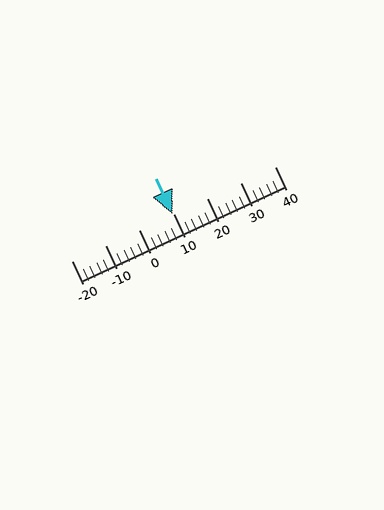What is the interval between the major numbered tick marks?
The major tick marks are spaced 10 units apart.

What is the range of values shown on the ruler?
The ruler shows values from -20 to 40.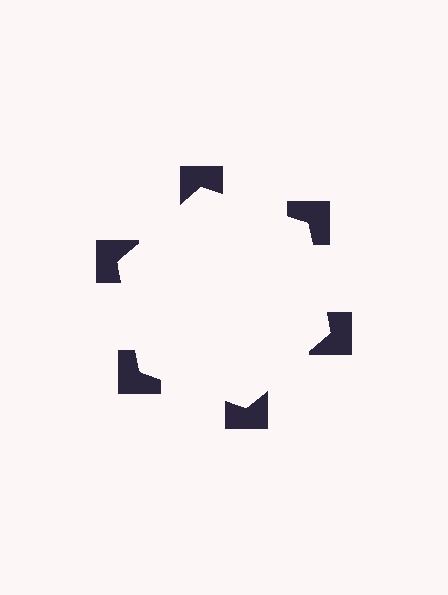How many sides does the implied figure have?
6 sides.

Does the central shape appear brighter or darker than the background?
It typically appears slightly brighter than the background, even though no actual brightness change is drawn.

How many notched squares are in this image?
There are 6 — one at each vertex of the illusory hexagon.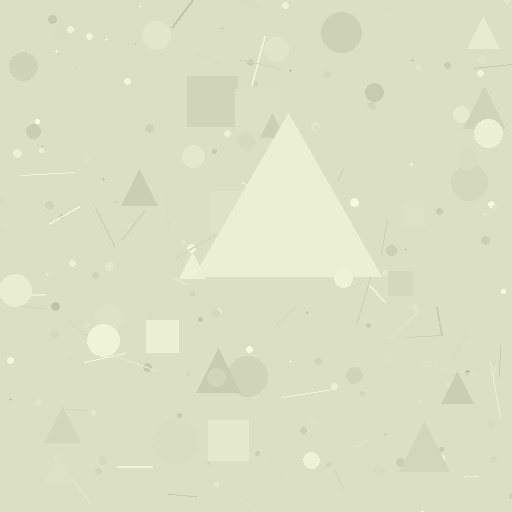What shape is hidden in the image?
A triangle is hidden in the image.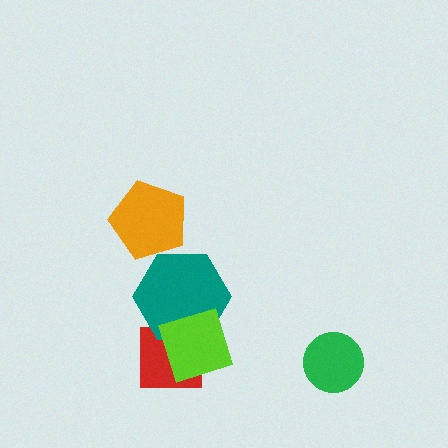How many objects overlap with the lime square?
2 objects overlap with the lime square.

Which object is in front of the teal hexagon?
The lime square is in front of the teal hexagon.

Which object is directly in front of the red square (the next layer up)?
The teal hexagon is directly in front of the red square.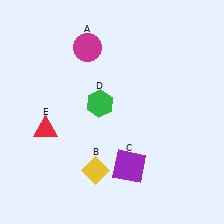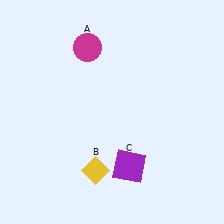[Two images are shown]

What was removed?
The green hexagon (D), the red triangle (E) were removed in Image 2.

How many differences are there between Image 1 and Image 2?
There are 2 differences between the two images.